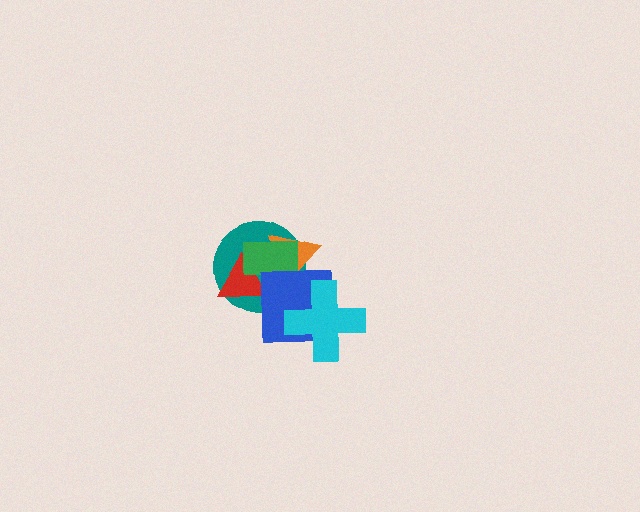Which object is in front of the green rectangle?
The blue square is in front of the green rectangle.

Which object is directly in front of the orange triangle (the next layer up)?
The green rectangle is directly in front of the orange triangle.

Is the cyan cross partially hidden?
No, no other shape covers it.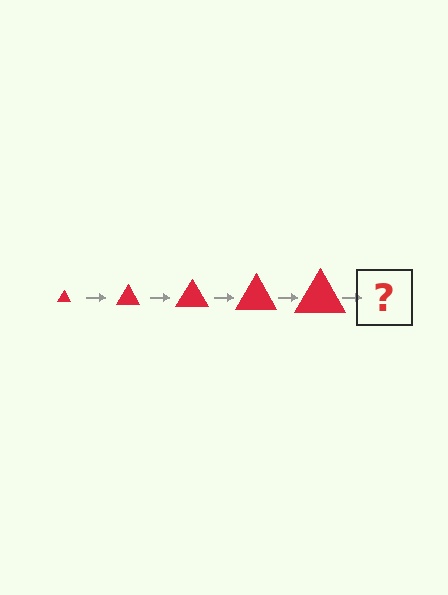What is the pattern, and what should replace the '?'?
The pattern is that the triangle gets progressively larger each step. The '?' should be a red triangle, larger than the previous one.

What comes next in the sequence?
The next element should be a red triangle, larger than the previous one.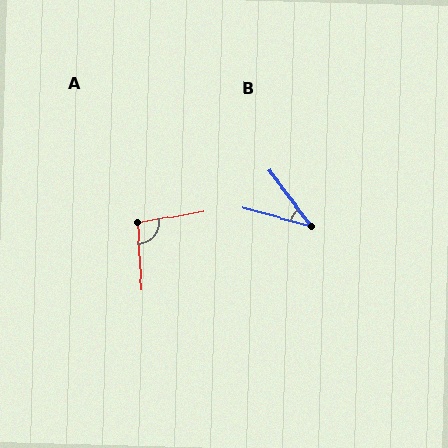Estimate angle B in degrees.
Approximately 37 degrees.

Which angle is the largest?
A, at approximately 96 degrees.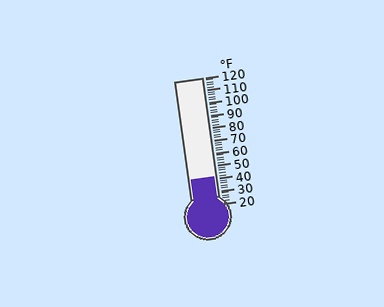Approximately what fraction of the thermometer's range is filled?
The thermometer is filled to approximately 20% of its range.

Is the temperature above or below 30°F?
The temperature is above 30°F.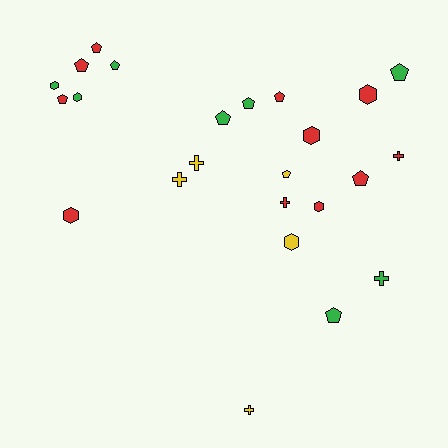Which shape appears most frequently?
Pentagon, with 11 objects.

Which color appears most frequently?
Red, with 11 objects.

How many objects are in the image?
There are 24 objects.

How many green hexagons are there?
There are 2 green hexagons.